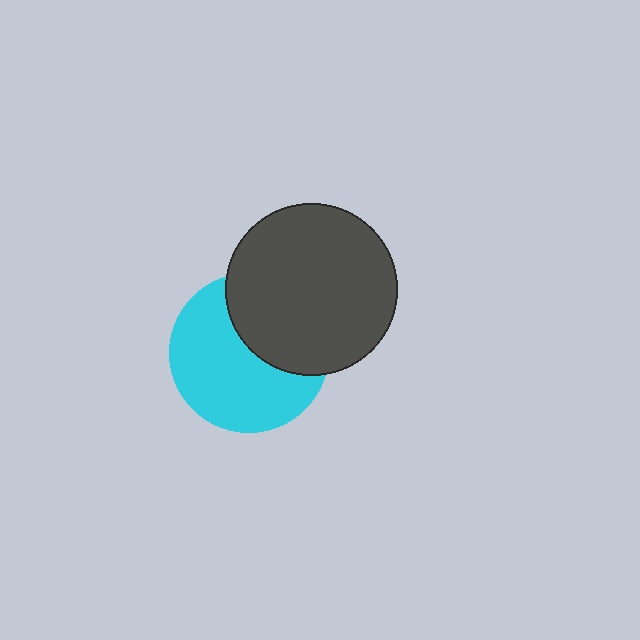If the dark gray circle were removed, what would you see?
You would see the complete cyan circle.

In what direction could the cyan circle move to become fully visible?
The cyan circle could move toward the lower-left. That would shift it out from behind the dark gray circle entirely.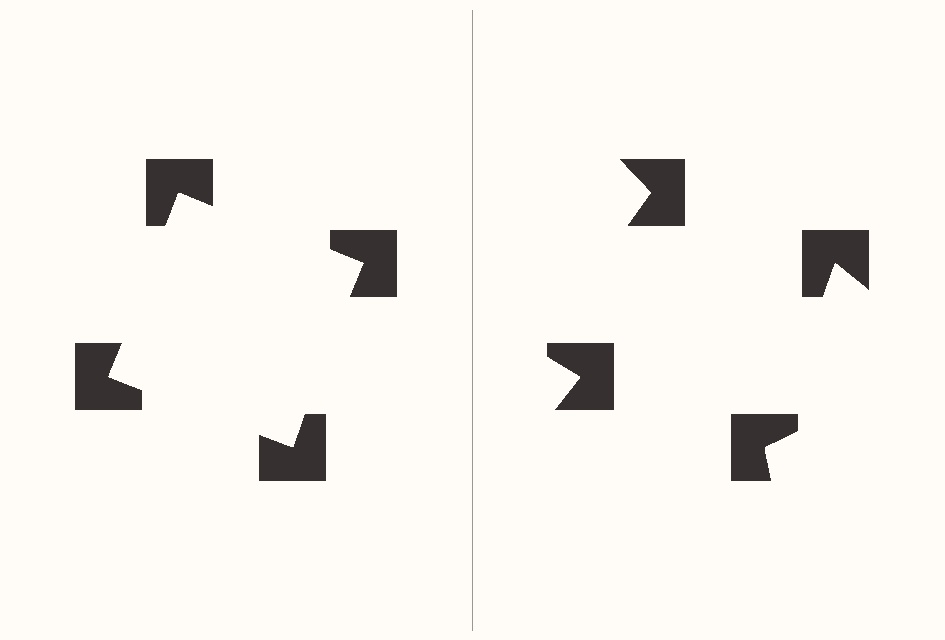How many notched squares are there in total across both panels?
8 — 4 on each side.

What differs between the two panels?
The notched squares are positioned identically on both sides; only the wedge orientations differ. On the left they align to a square; on the right they are misaligned.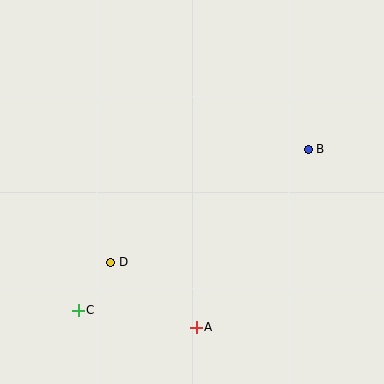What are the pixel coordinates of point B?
Point B is at (309, 149).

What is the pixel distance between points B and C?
The distance between B and C is 281 pixels.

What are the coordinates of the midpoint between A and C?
The midpoint between A and C is at (137, 319).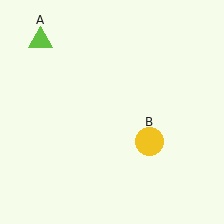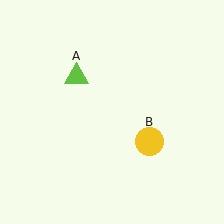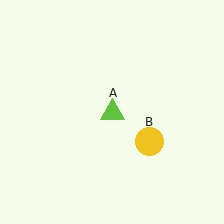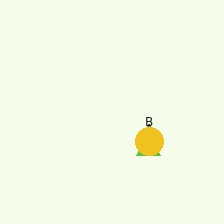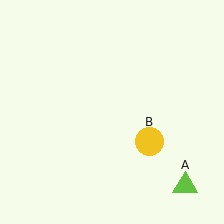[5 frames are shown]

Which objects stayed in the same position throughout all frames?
Yellow circle (object B) remained stationary.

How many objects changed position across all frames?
1 object changed position: lime triangle (object A).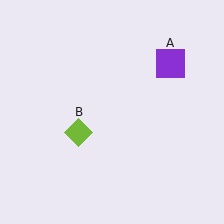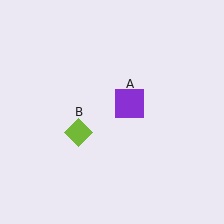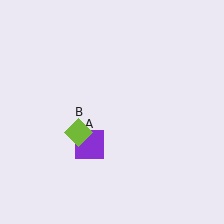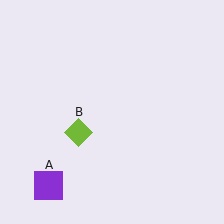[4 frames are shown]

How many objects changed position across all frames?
1 object changed position: purple square (object A).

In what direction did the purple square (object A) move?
The purple square (object A) moved down and to the left.